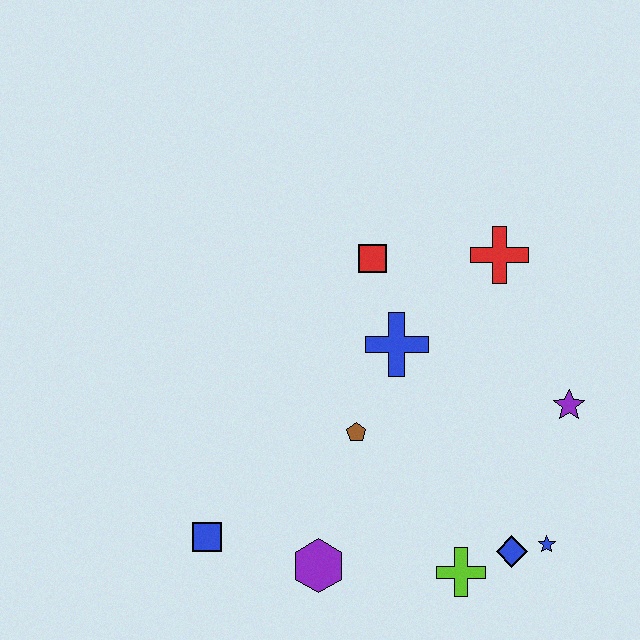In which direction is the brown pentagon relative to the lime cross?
The brown pentagon is above the lime cross.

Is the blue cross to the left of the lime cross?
Yes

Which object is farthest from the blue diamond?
The red square is farthest from the blue diamond.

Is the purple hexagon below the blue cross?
Yes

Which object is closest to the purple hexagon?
The blue square is closest to the purple hexagon.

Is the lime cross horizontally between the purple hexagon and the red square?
No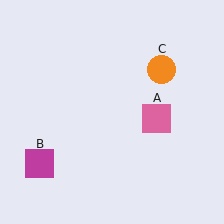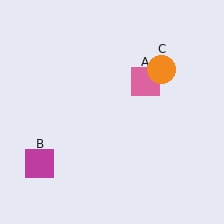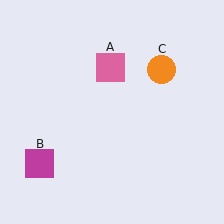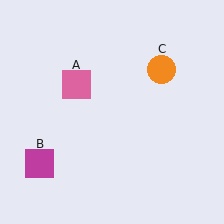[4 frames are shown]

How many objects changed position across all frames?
1 object changed position: pink square (object A).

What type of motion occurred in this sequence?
The pink square (object A) rotated counterclockwise around the center of the scene.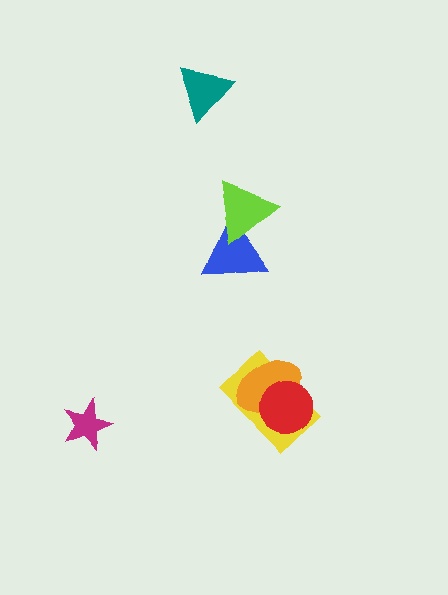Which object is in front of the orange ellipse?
The red circle is in front of the orange ellipse.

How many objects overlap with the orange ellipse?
2 objects overlap with the orange ellipse.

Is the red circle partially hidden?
No, no other shape covers it.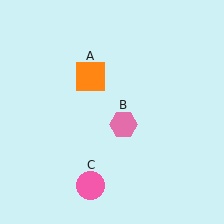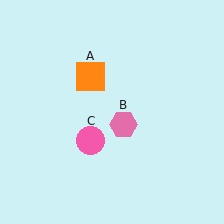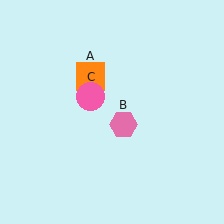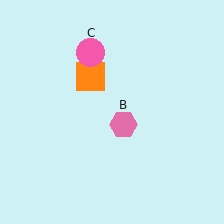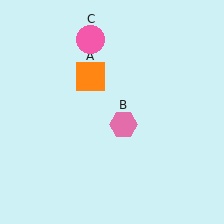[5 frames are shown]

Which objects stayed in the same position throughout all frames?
Orange square (object A) and pink hexagon (object B) remained stationary.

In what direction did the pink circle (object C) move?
The pink circle (object C) moved up.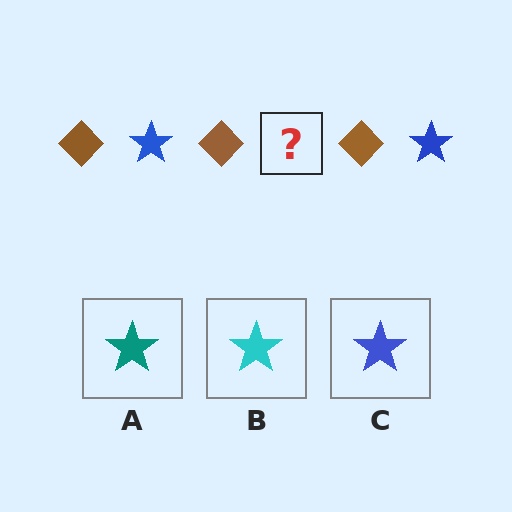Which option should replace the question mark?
Option C.